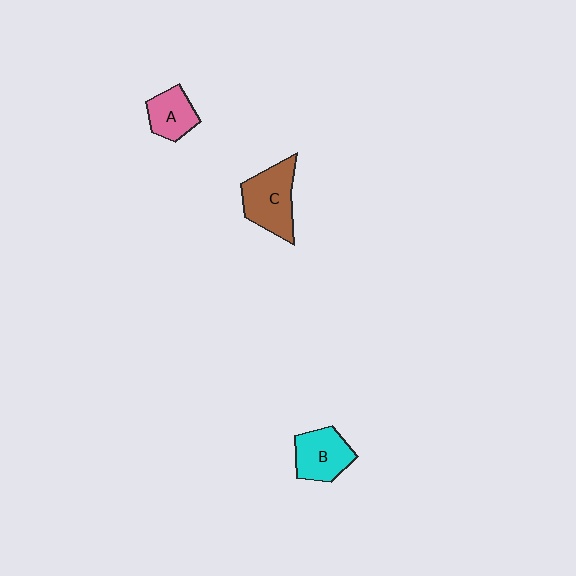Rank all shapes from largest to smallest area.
From largest to smallest: C (brown), B (cyan), A (pink).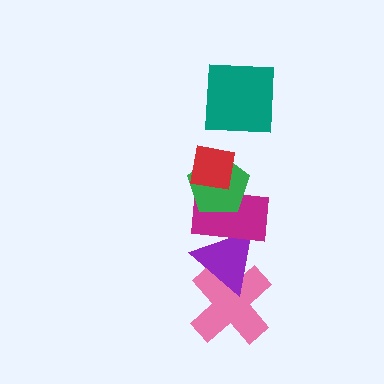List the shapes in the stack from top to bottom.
From top to bottom: the teal square, the red square, the green pentagon, the magenta rectangle, the purple triangle, the pink cross.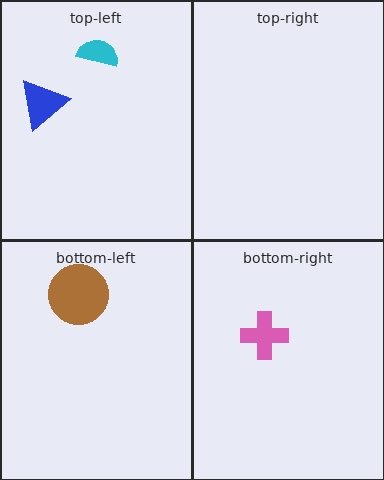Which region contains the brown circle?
The bottom-left region.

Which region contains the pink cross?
The bottom-right region.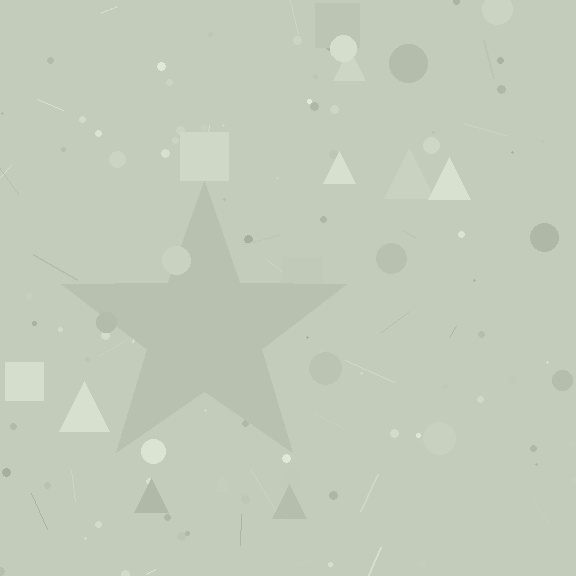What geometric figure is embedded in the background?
A star is embedded in the background.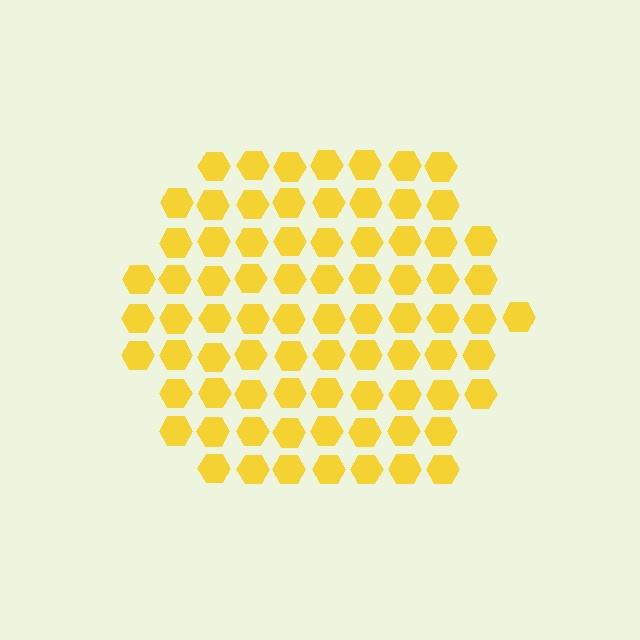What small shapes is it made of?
It is made of small hexagons.